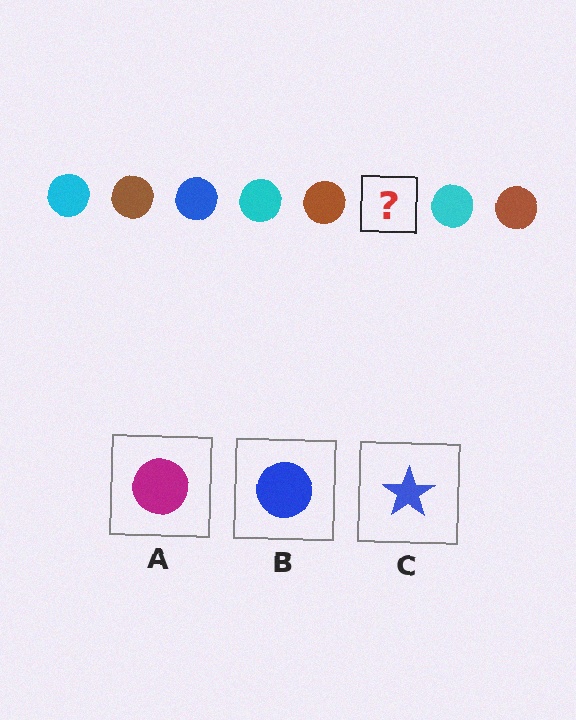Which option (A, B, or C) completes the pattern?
B.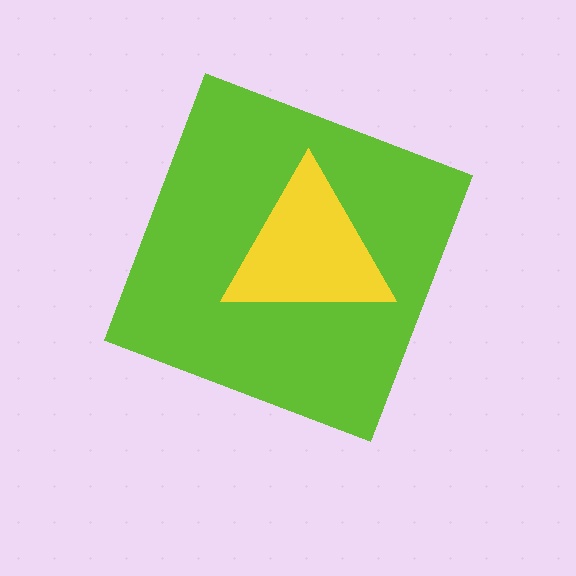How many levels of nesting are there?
2.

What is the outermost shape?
The lime diamond.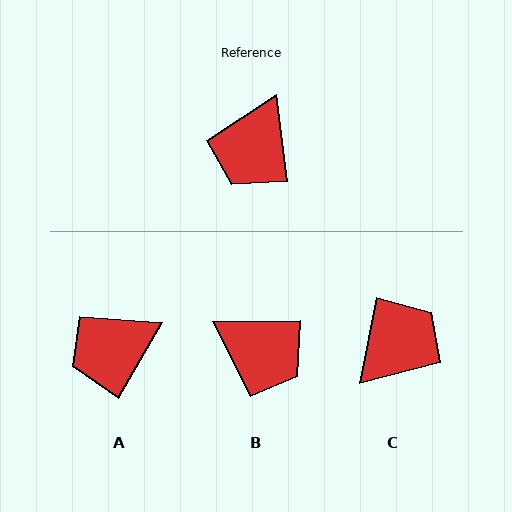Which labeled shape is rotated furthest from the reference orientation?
C, about 161 degrees away.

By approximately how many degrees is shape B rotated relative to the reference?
Approximately 84 degrees counter-clockwise.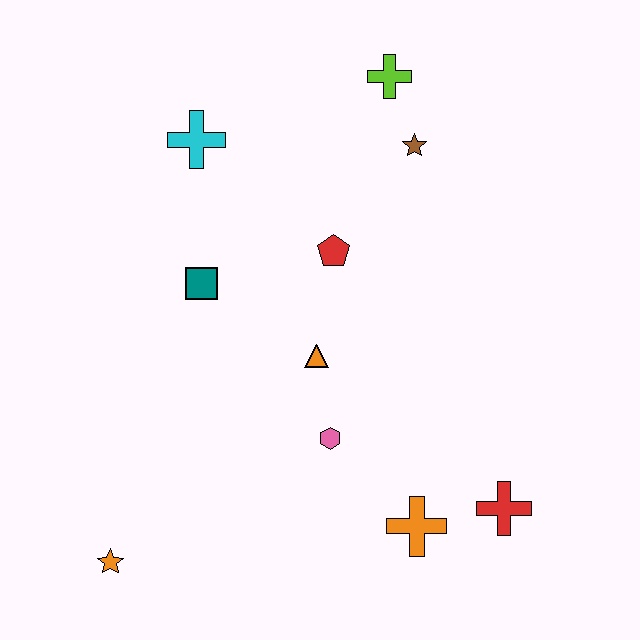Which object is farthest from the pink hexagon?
The lime cross is farthest from the pink hexagon.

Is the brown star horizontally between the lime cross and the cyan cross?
No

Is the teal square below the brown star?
Yes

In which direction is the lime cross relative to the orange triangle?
The lime cross is above the orange triangle.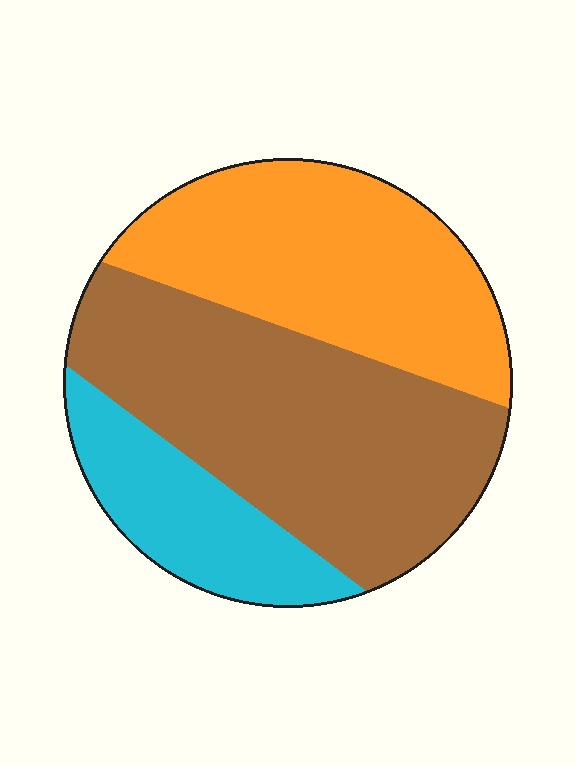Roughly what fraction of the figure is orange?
Orange takes up between a quarter and a half of the figure.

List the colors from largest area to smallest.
From largest to smallest: brown, orange, cyan.